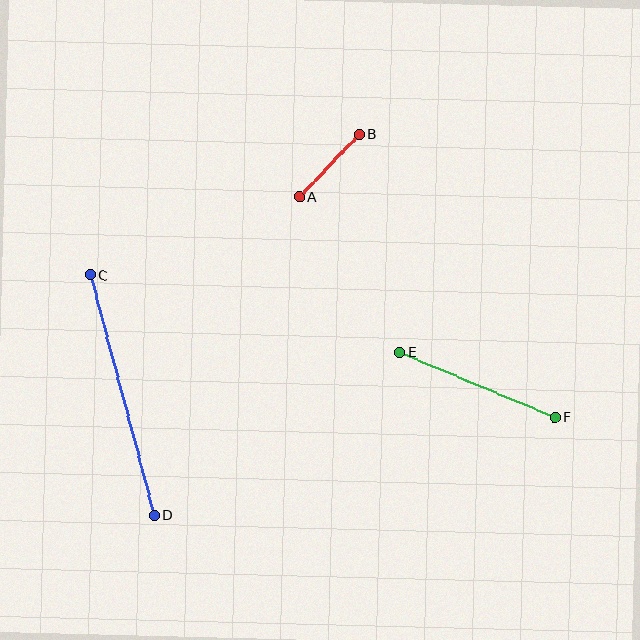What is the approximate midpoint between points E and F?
The midpoint is at approximately (477, 385) pixels.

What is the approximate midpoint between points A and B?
The midpoint is at approximately (329, 165) pixels.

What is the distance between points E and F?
The distance is approximately 168 pixels.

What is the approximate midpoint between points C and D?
The midpoint is at approximately (122, 395) pixels.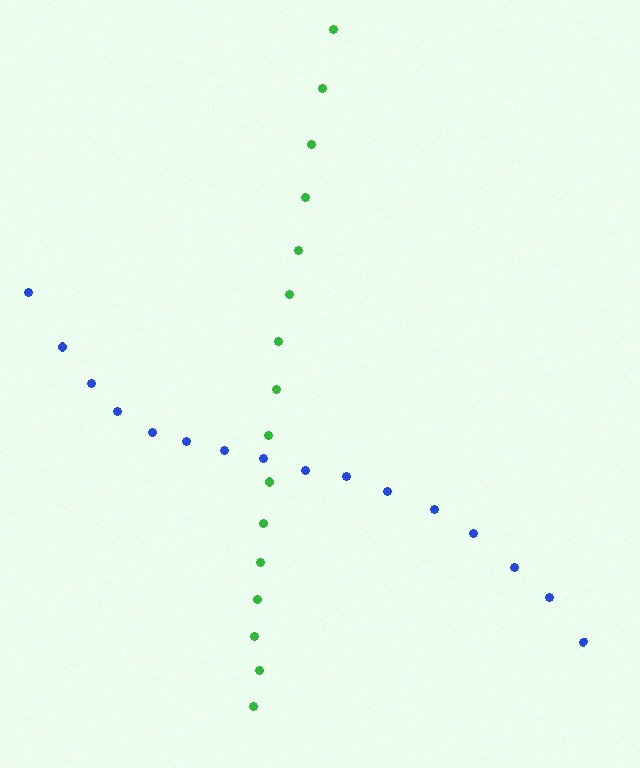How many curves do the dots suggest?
There are 2 distinct paths.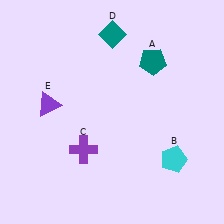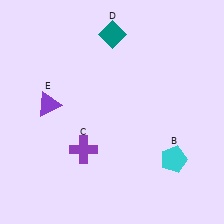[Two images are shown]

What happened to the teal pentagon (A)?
The teal pentagon (A) was removed in Image 2. It was in the top-right area of Image 1.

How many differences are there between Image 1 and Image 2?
There is 1 difference between the two images.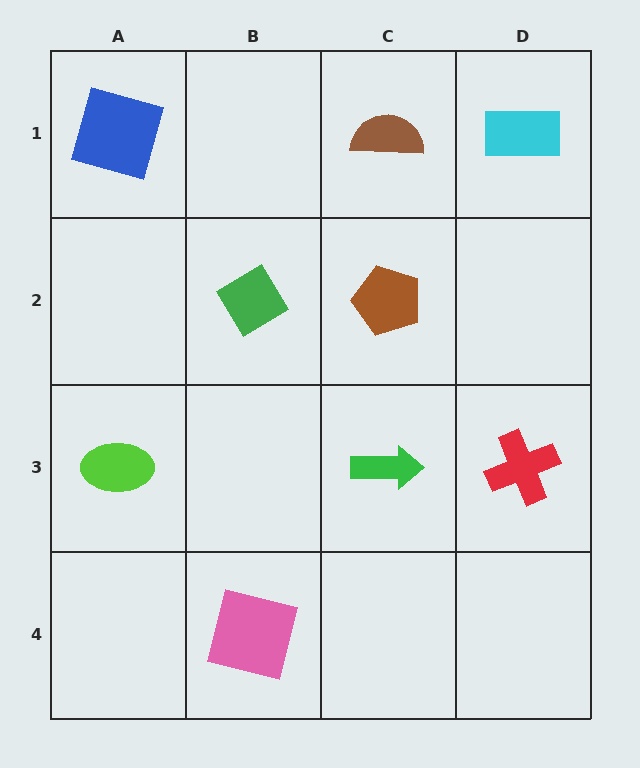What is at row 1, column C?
A brown semicircle.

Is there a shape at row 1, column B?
No, that cell is empty.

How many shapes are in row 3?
3 shapes.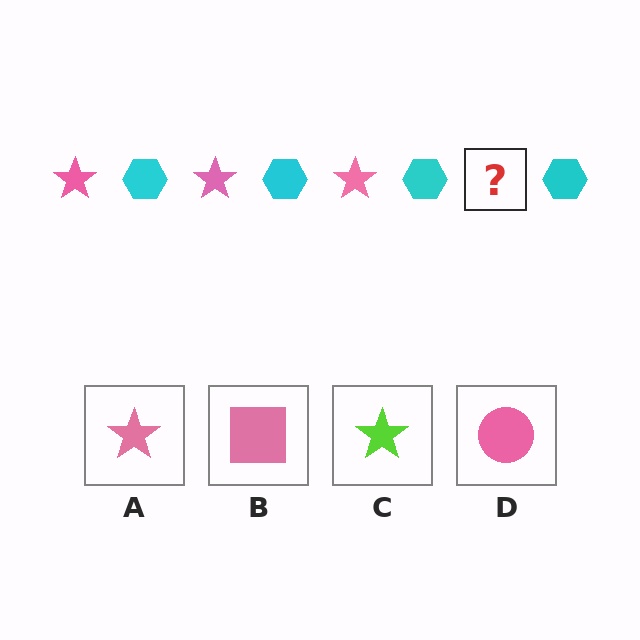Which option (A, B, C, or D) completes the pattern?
A.